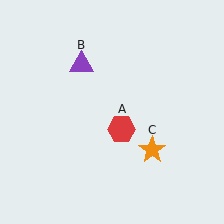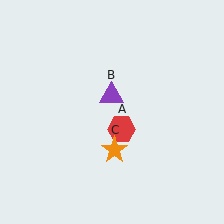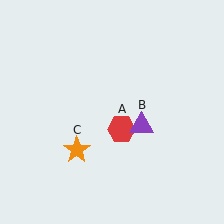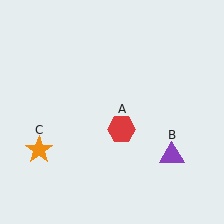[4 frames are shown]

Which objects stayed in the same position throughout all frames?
Red hexagon (object A) remained stationary.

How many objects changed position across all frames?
2 objects changed position: purple triangle (object B), orange star (object C).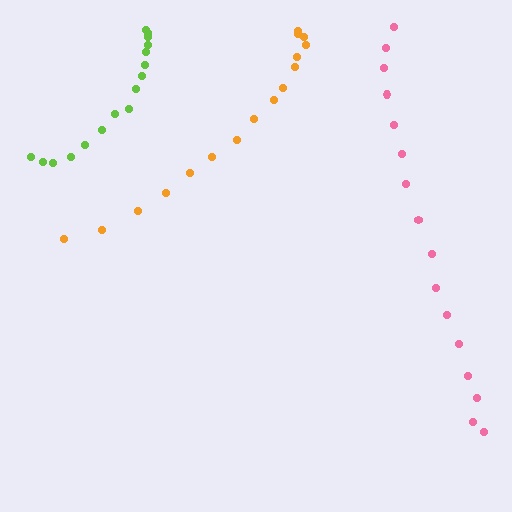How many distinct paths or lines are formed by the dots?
There are 3 distinct paths.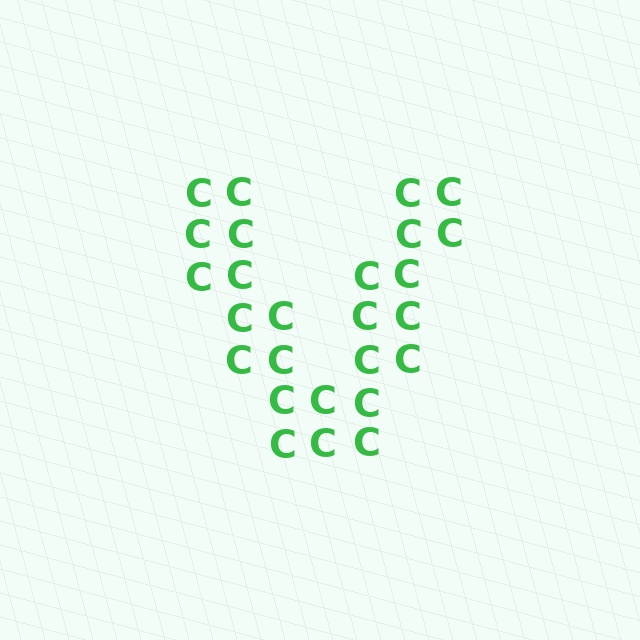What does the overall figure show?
The overall figure shows the letter V.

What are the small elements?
The small elements are letter C's.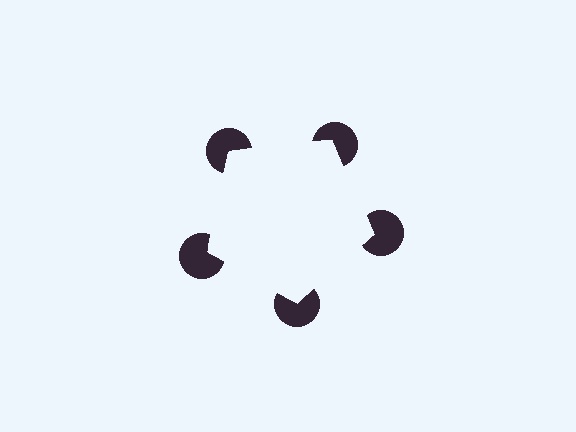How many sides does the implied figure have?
5 sides.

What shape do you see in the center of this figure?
An illusory pentagon — its edges are inferred from the aligned wedge cuts in the pac-man discs, not physically drawn.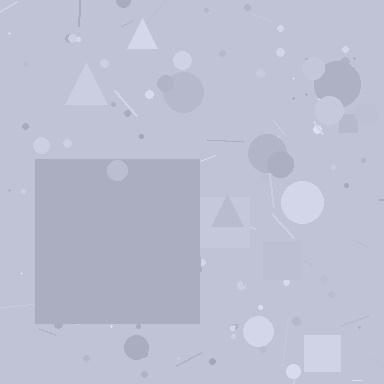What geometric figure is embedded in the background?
A square is embedded in the background.